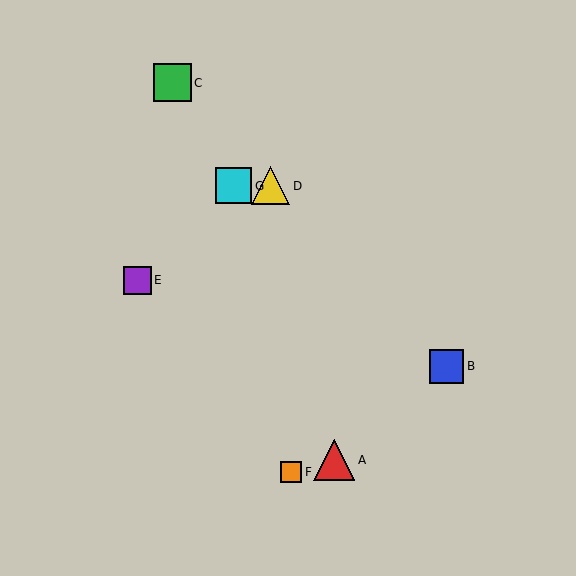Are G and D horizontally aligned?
Yes, both are at y≈186.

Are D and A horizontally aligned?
No, D is at y≈186 and A is at y≈460.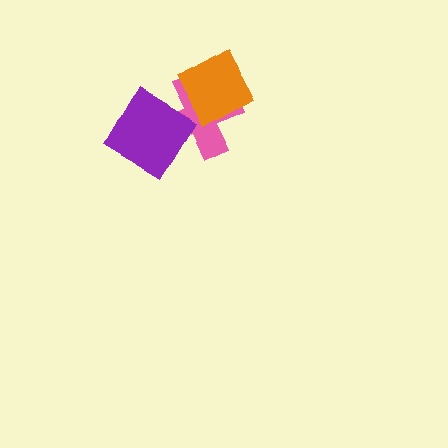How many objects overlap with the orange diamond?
1 object overlaps with the orange diamond.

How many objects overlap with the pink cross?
2 objects overlap with the pink cross.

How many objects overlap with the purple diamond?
1 object overlaps with the purple diamond.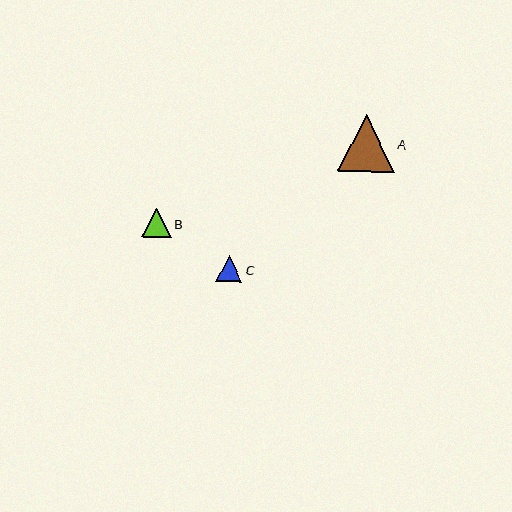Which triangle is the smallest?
Triangle C is the smallest with a size of approximately 27 pixels.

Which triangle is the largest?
Triangle A is the largest with a size of approximately 57 pixels.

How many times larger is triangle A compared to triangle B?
Triangle A is approximately 1.9 times the size of triangle B.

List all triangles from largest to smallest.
From largest to smallest: A, B, C.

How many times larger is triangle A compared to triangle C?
Triangle A is approximately 2.1 times the size of triangle C.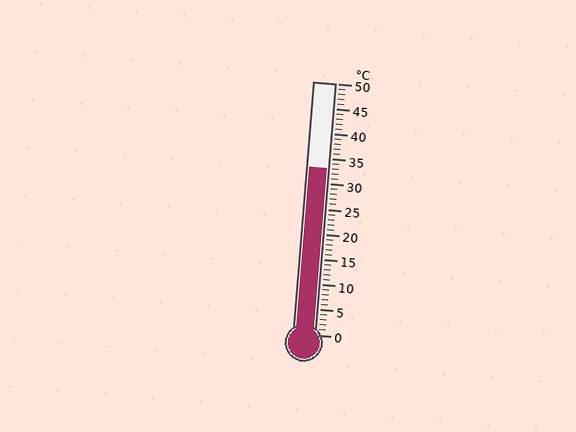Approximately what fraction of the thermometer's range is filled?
The thermometer is filled to approximately 65% of its range.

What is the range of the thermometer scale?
The thermometer scale ranges from 0°C to 50°C.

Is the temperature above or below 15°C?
The temperature is above 15°C.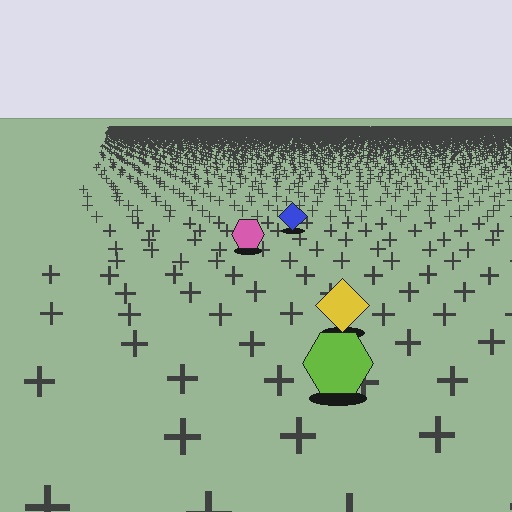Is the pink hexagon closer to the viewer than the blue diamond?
Yes. The pink hexagon is closer — you can tell from the texture gradient: the ground texture is coarser near it.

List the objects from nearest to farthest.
From nearest to farthest: the lime hexagon, the yellow diamond, the pink hexagon, the blue diamond.